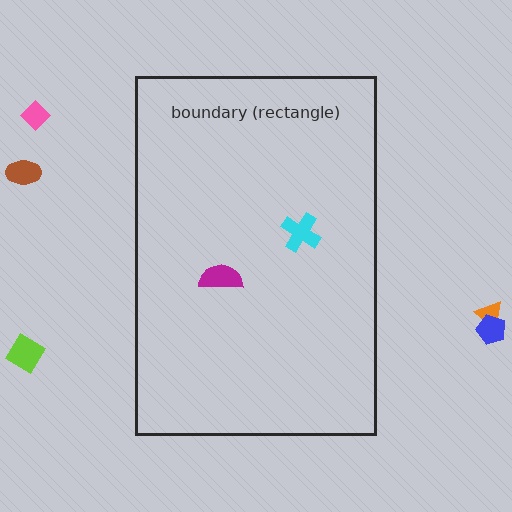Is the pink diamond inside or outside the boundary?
Outside.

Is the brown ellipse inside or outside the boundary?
Outside.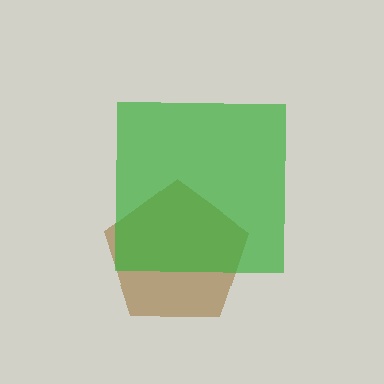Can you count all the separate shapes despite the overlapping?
Yes, there are 2 separate shapes.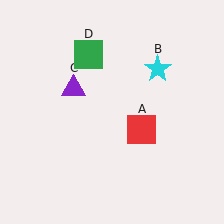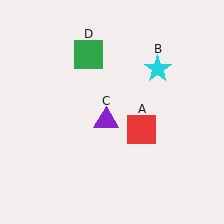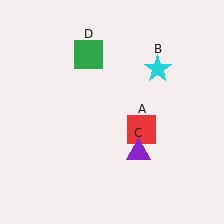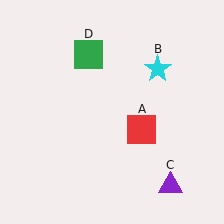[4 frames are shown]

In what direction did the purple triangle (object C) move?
The purple triangle (object C) moved down and to the right.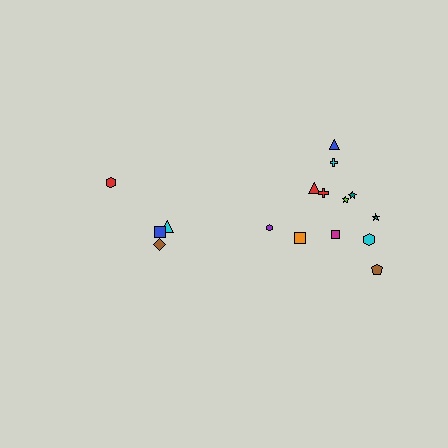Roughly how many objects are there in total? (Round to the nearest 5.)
Roughly 15 objects in total.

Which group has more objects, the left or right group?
The right group.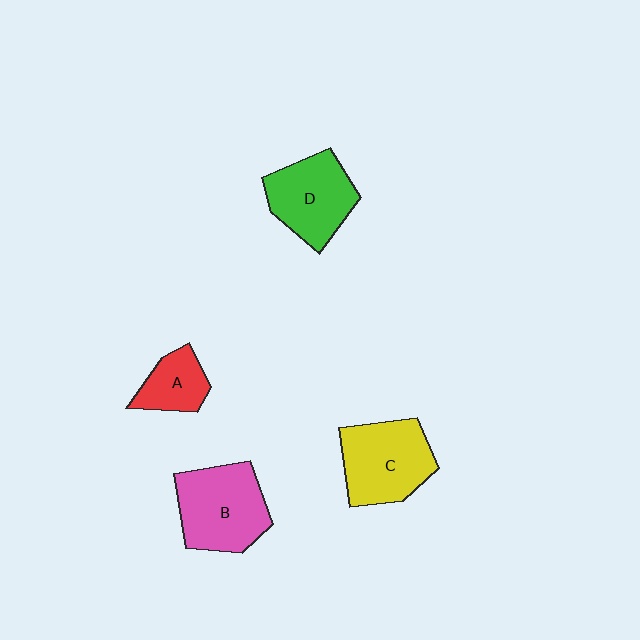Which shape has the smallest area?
Shape A (red).